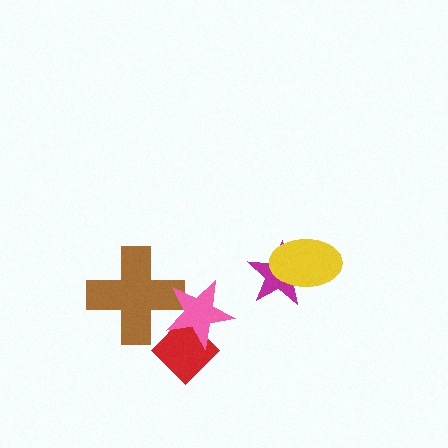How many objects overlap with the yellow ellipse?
1 object overlaps with the yellow ellipse.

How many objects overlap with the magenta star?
1 object overlaps with the magenta star.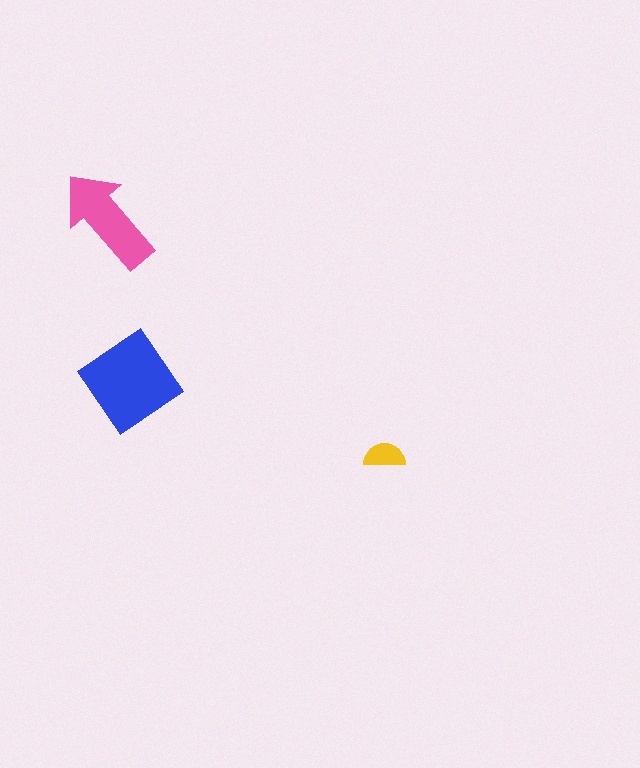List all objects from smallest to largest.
The yellow semicircle, the pink arrow, the blue diamond.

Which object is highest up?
The pink arrow is topmost.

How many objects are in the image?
There are 3 objects in the image.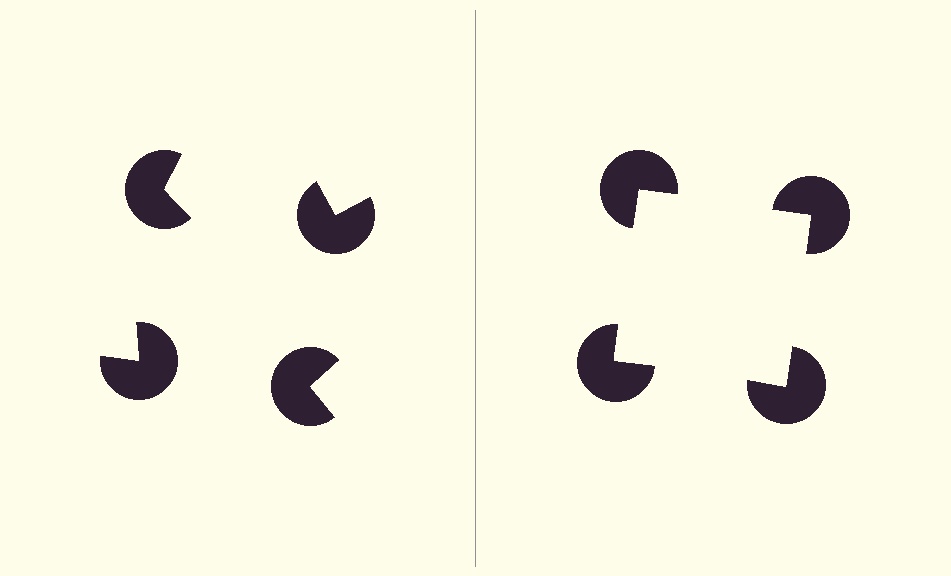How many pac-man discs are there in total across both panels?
8 — 4 on each side.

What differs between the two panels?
The pac-man discs are positioned identically on both sides; only the wedge orientations differ. On the right they align to a square; on the left they are misaligned.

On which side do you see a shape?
An illusory square appears on the right side. On the left side the wedge cuts are rotated, so no coherent shape forms.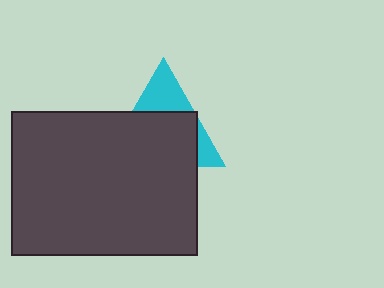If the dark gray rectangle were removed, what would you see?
You would see the complete cyan triangle.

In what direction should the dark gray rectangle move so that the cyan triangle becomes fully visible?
The dark gray rectangle should move down. That is the shortest direction to clear the overlap and leave the cyan triangle fully visible.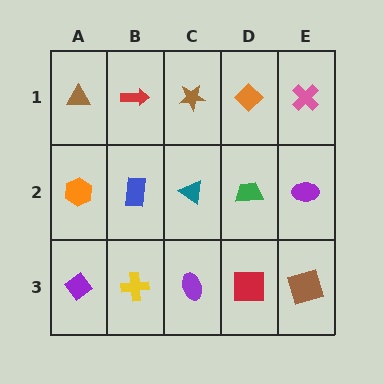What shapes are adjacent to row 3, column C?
A teal triangle (row 2, column C), a yellow cross (row 3, column B), a red square (row 3, column D).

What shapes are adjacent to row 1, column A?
An orange hexagon (row 2, column A), a red arrow (row 1, column B).